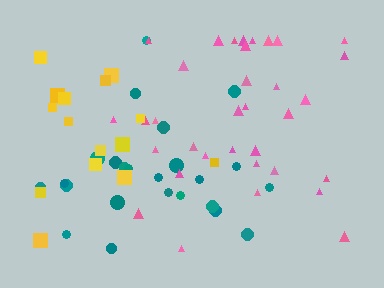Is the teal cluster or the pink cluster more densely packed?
Teal.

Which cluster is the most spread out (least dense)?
Pink.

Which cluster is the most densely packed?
Teal.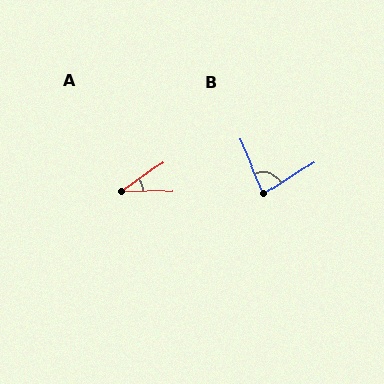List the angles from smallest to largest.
A (34°), B (81°).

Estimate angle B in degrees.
Approximately 81 degrees.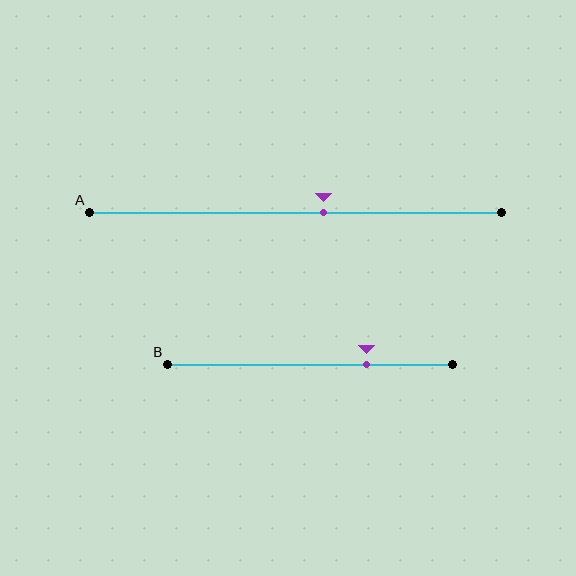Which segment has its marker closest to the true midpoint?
Segment A has its marker closest to the true midpoint.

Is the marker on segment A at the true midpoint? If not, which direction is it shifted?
No, the marker on segment A is shifted to the right by about 7% of the segment length.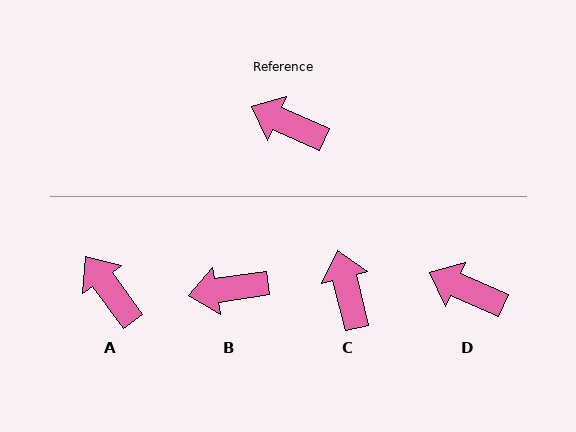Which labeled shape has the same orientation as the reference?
D.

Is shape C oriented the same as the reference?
No, it is off by about 52 degrees.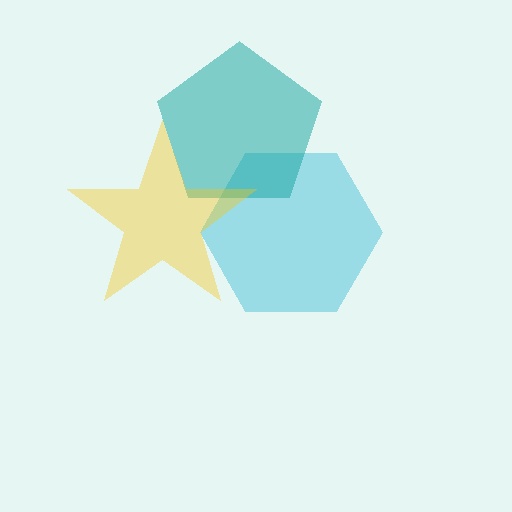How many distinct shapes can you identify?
There are 3 distinct shapes: a cyan hexagon, a teal pentagon, a yellow star.